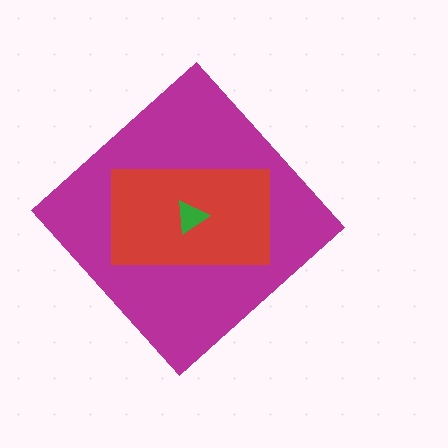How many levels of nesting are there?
3.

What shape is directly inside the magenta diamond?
The red rectangle.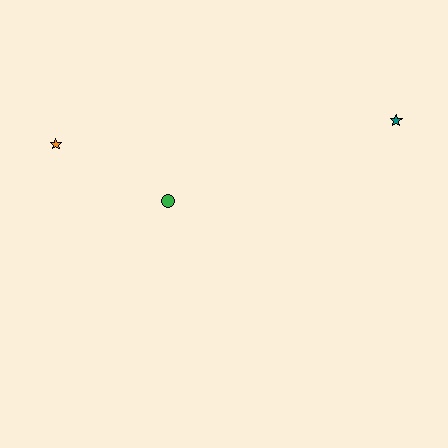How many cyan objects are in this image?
There are no cyan objects.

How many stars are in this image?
There are 2 stars.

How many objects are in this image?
There are 3 objects.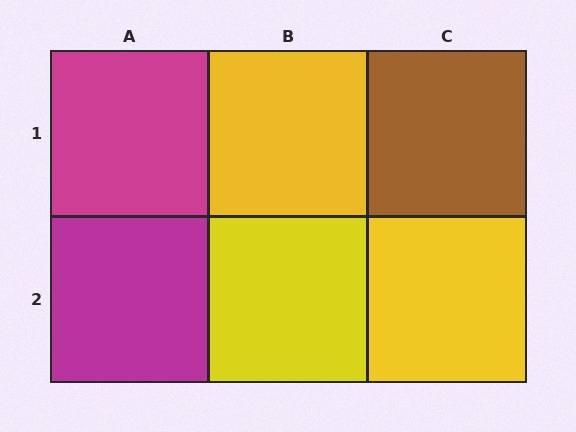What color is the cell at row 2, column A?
Magenta.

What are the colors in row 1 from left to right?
Magenta, yellow, brown.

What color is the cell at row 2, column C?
Yellow.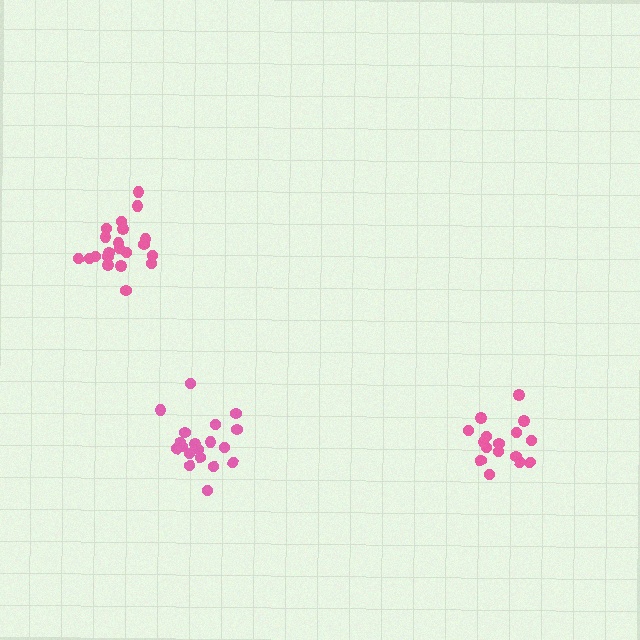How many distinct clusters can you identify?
There are 3 distinct clusters.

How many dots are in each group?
Group 1: 19 dots, Group 2: 17 dots, Group 3: 21 dots (57 total).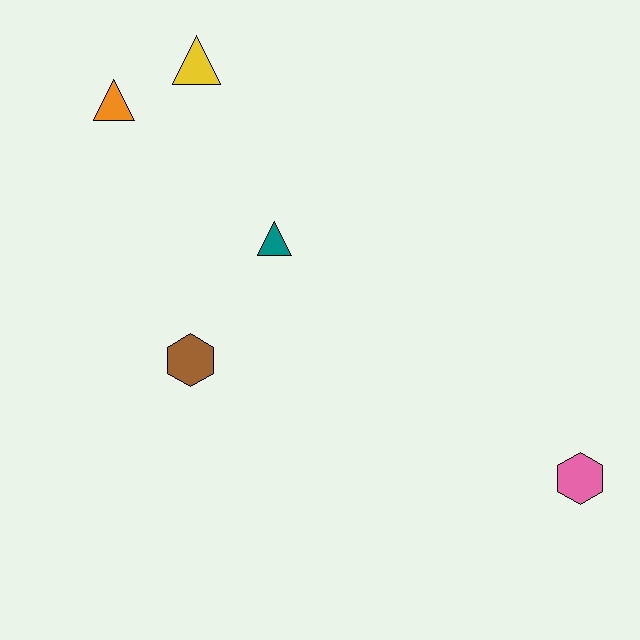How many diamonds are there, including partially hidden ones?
There are no diamonds.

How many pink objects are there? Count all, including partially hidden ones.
There is 1 pink object.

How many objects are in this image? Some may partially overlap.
There are 5 objects.